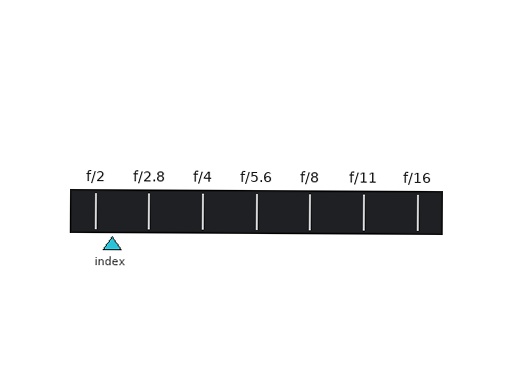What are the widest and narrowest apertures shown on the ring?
The widest aperture shown is f/2 and the narrowest is f/16.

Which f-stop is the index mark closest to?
The index mark is closest to f/2.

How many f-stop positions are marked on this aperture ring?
There are 7 f-stop positions marked.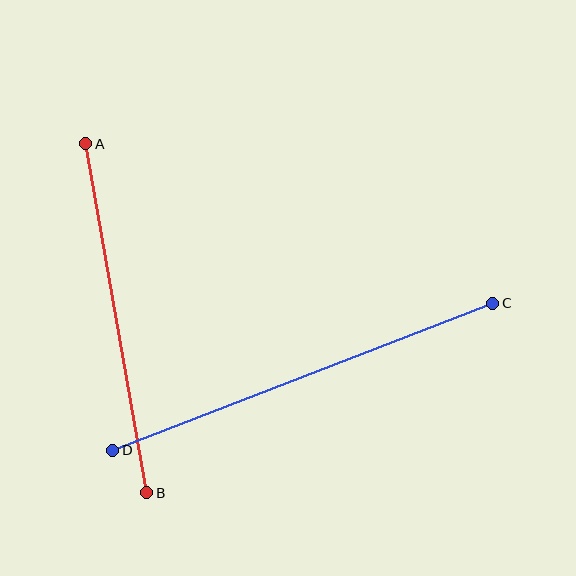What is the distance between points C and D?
The distance is approximately 407 pixels.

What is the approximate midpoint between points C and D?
The midpoint is at approximately (303, 377) pixels.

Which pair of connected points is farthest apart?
Points C and D are farthest apart.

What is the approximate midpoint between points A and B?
The midpoint is at approximately (116, 318) pixels.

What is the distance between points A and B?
The distance is approximately 354 pixels.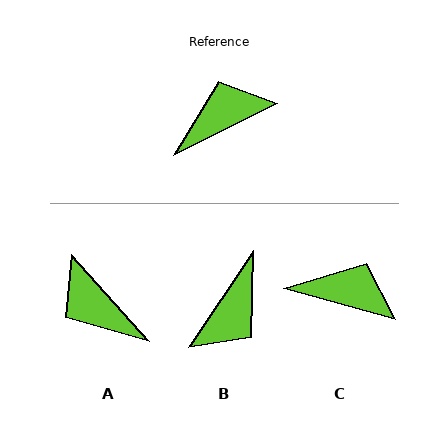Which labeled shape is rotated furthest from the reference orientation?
B, about 150 degrees away.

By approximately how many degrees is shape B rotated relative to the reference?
Approximately 150 degrees clockwise.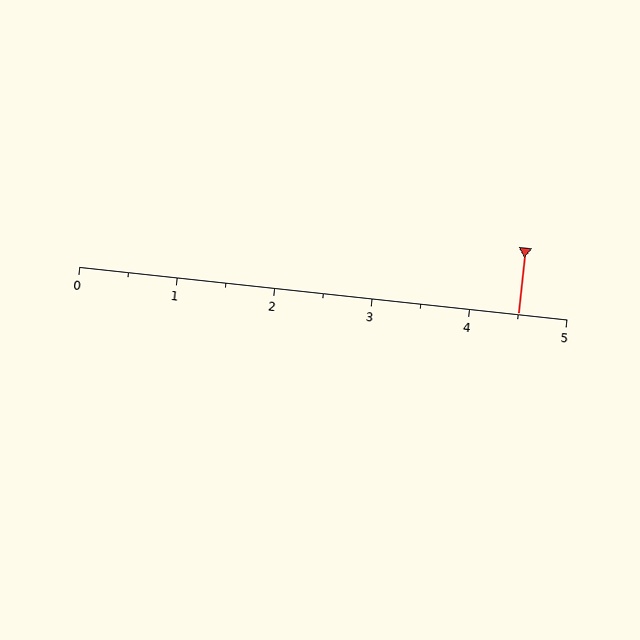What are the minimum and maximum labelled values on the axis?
The axis runs from 0 to 5.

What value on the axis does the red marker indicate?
The marker indicates approximately 4.5.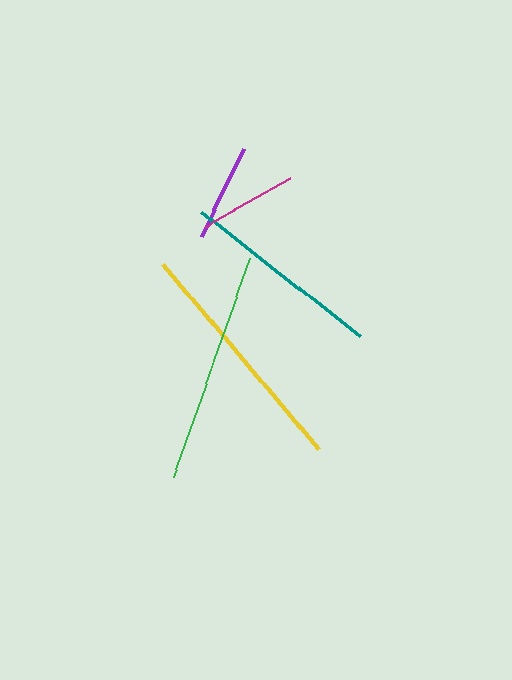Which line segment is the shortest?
The purple line is the shortest at approximately 96 pixels.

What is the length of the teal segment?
The teal segment is approximately 202 pixels long.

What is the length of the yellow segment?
The yellow segment is approximately 243 pixels long.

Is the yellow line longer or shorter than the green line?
The yellow line is longer than the green line.